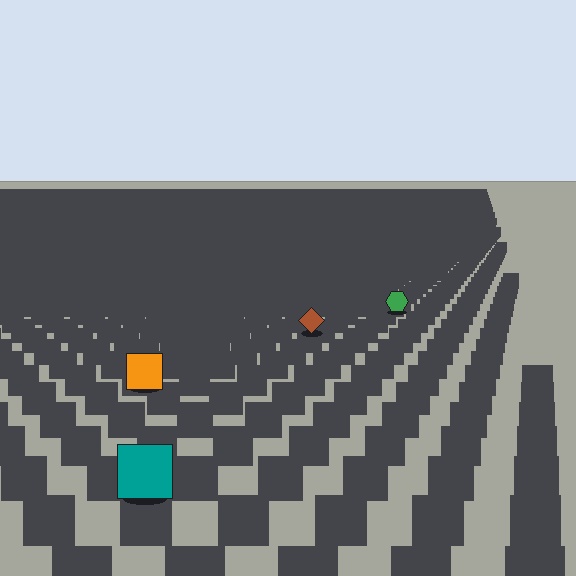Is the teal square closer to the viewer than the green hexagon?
Yes. The teal square is closer — you can tell from the texture gradient: the ground texture is coarser near it.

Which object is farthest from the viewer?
The green hexagon is farthest from the viewer. It appears smaller and the ground texture around it is denser.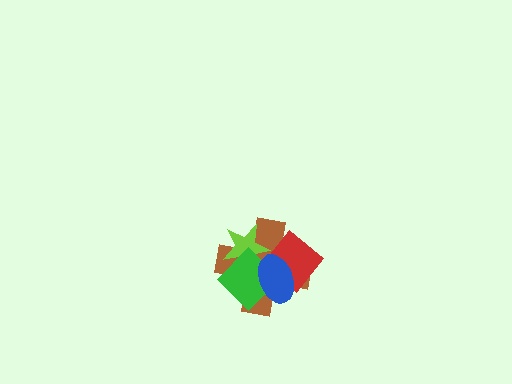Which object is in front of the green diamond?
The blue ellipse is in front of the green diamond.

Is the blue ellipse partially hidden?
No, no other shape covers it.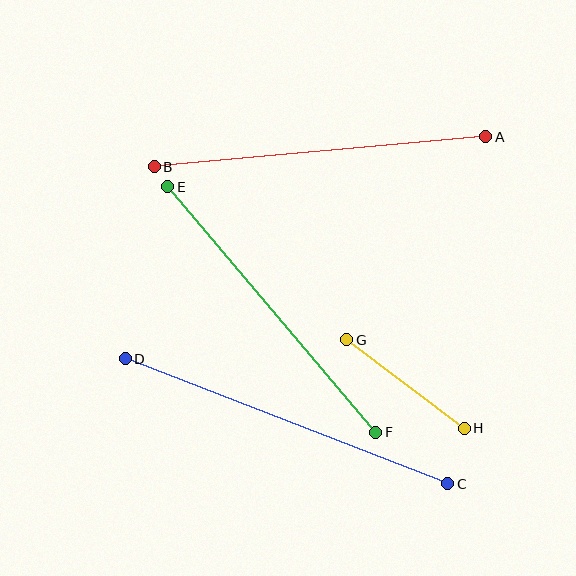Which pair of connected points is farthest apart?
Points C and D are farthest apart.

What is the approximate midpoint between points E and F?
The midpoint is at approximately (272, 310) pixels.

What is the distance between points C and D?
The distance is approximately 346 pixels.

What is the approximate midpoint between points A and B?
The midpoint is at approximately (320, 152) pixels.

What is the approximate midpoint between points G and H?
The midpoint is at approximately (405, 384) pixels.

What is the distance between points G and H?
The distance is approximately 147 pixels.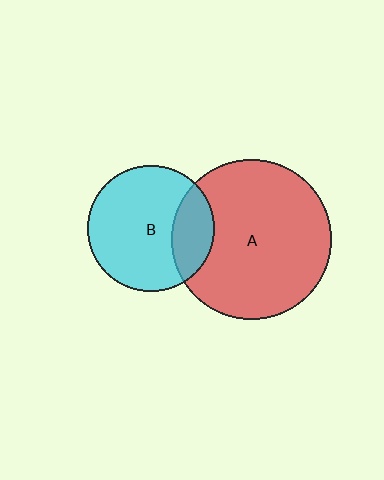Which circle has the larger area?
Circle A (red).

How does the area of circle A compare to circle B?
Approximately 1.6 times.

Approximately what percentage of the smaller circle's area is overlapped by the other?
Approximately 25%.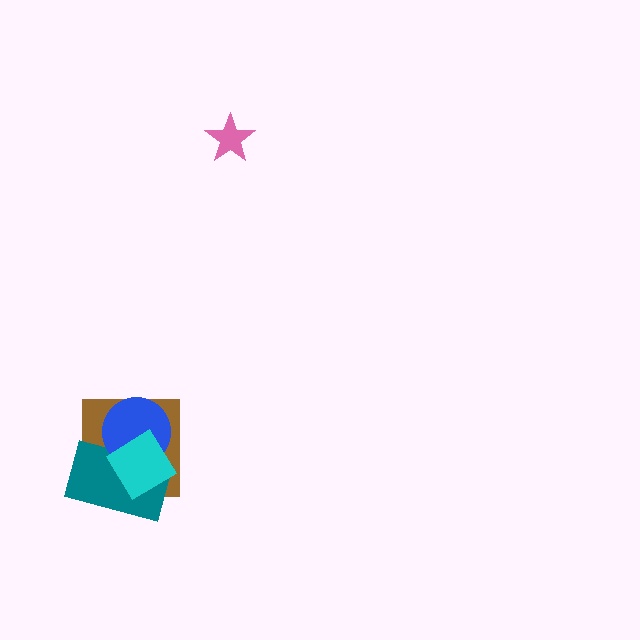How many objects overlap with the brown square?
3 objects overlap with the brown square.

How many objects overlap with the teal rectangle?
3 objects overlap with the teal rectangle.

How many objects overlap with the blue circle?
3 objects overlap with the blue circle.